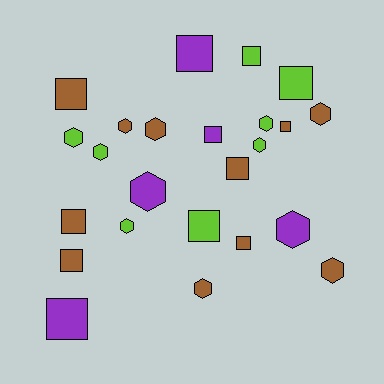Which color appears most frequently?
Brown, with 11 objects.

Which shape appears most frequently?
Square, with 12 objects.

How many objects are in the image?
There are 24 objects.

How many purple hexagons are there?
There are 2 purple hexagons.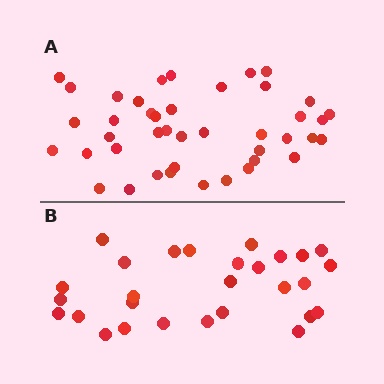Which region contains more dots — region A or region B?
Region A (the top region) has more dots.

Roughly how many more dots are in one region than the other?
Region A has approximately 15 more dots than region B.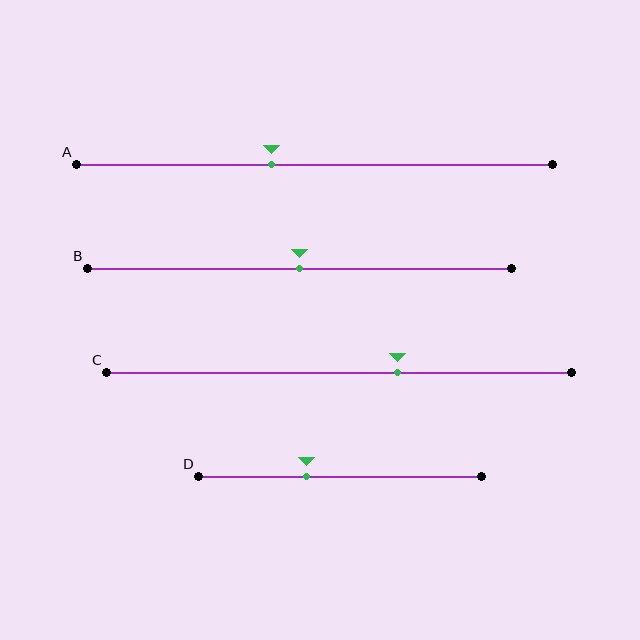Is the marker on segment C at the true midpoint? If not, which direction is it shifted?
No, the marker on segment C is shifted to the right by about 13% of the segment length.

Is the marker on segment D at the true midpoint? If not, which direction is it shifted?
No, the marker on segment D is shifted to the left by about 12% of the segment length.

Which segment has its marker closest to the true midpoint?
Segment B has its marker closest to the true midpoint.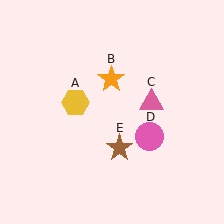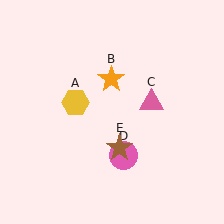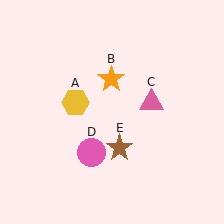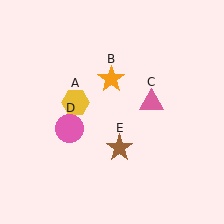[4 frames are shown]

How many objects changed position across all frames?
1 object changed position: pink circle (object D).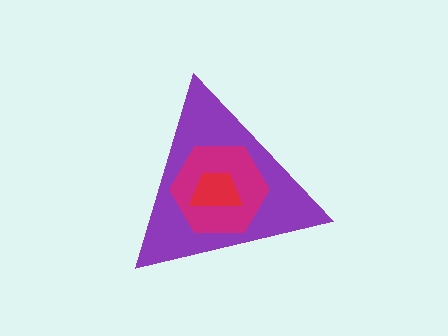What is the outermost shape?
The purple triangle.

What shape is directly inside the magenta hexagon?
The red trapezoid.